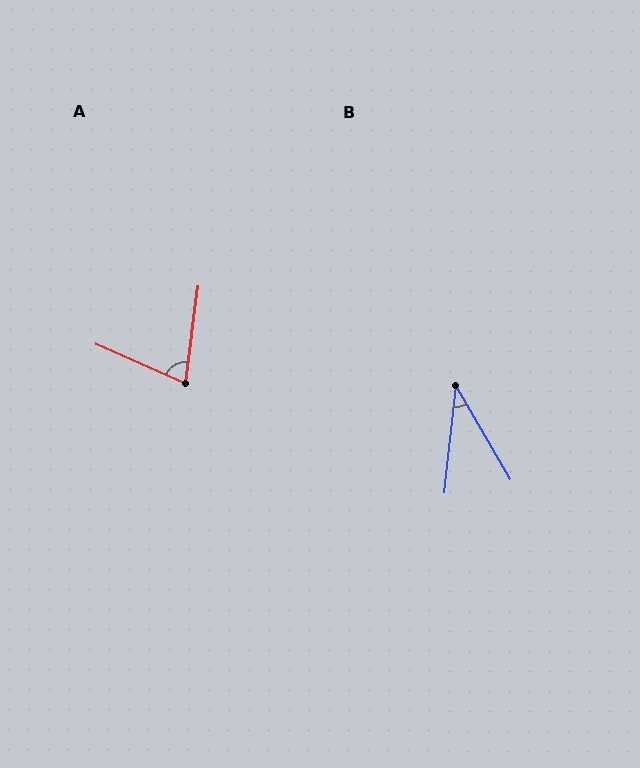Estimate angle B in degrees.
Approximately 36 degrees.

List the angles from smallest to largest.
B (36°), A (73°).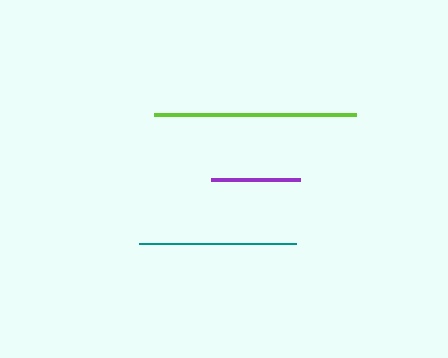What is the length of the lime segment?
The lime segment is approximately 202 pixels long.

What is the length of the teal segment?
The teal segment is approximately 157 pixels long.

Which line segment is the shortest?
The purple line is the shortest at approximately 89 pixels.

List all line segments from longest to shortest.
From longest to shortest: lime, teal, purple.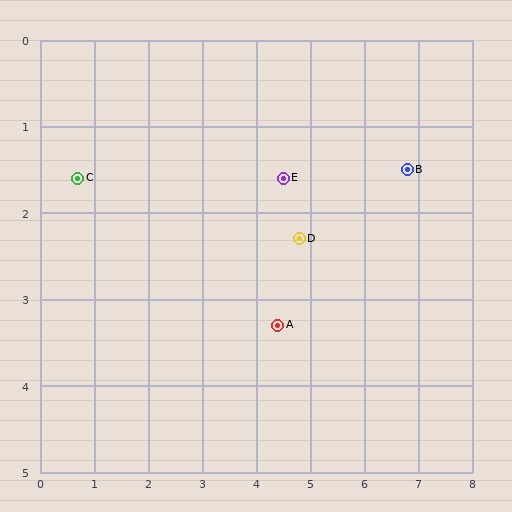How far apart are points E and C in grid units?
Points E and C are about 3.8 grid units apart.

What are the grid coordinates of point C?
Point C is at approximately (0.7, 1.6).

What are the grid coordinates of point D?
Point D is at approximately (4.8, 2.3).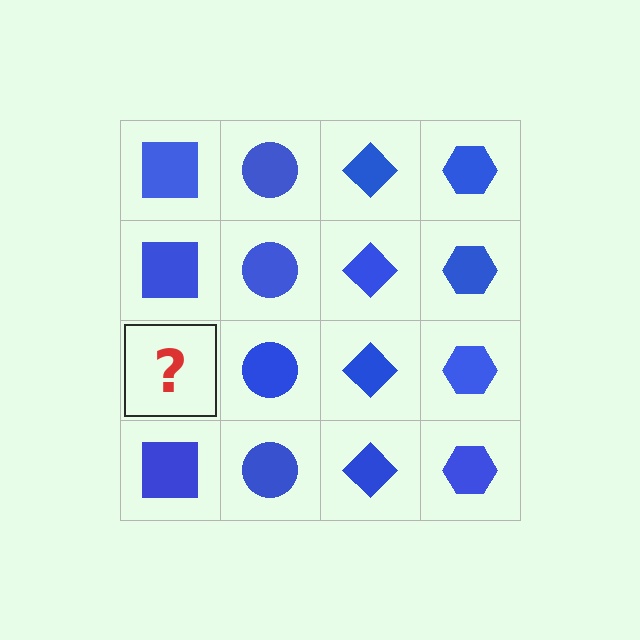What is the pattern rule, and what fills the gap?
The rule is that each column has a consistent shape. The gap should be filled with a blue square.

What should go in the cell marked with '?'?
The missing cell should contain a blue square.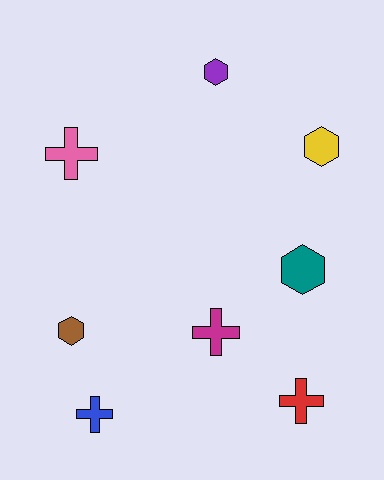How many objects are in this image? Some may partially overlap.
There are 8 objects.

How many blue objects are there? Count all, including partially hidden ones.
There is 1 blue object.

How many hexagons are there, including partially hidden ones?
There are 4 hexagons.